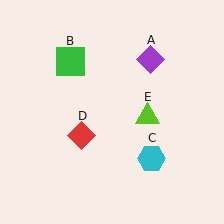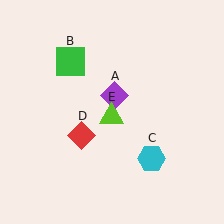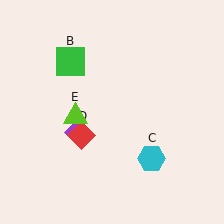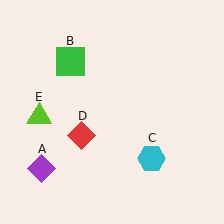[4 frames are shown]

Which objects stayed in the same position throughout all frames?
Green square (object B) and cyan hexagon (object C) and red diamond (object D) remained stationary.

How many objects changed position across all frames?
2 objects changed position: purple diamond (object A), lime triangle (object E).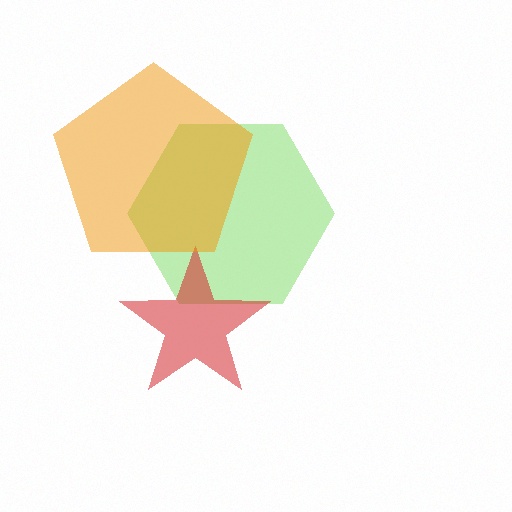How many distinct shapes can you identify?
There are 3 distinct shapes: a lime hexagon, a red star, an orange pentagon.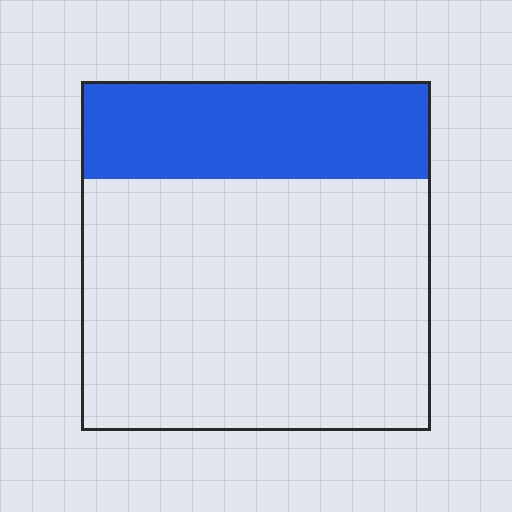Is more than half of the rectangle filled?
No.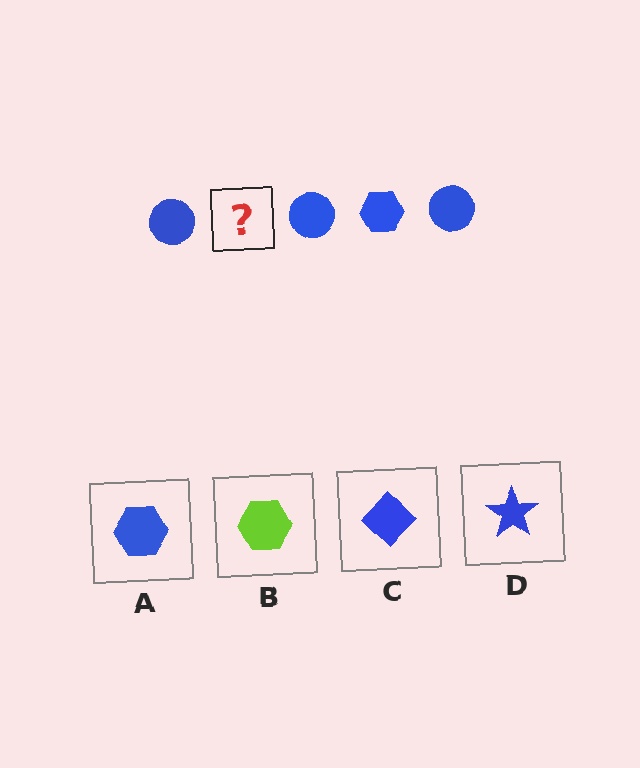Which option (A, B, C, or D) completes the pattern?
A.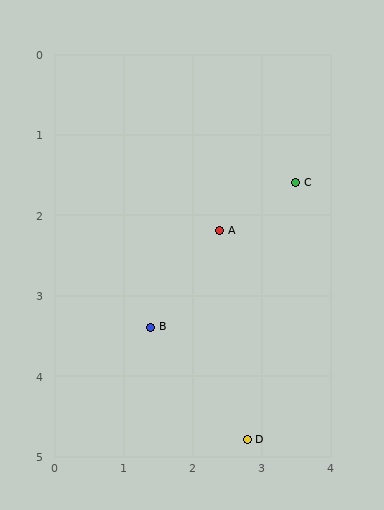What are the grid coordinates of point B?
Point B is at approximately (1.4, 3.4).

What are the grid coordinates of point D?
Point D is at approximately (2.8, 4.8).